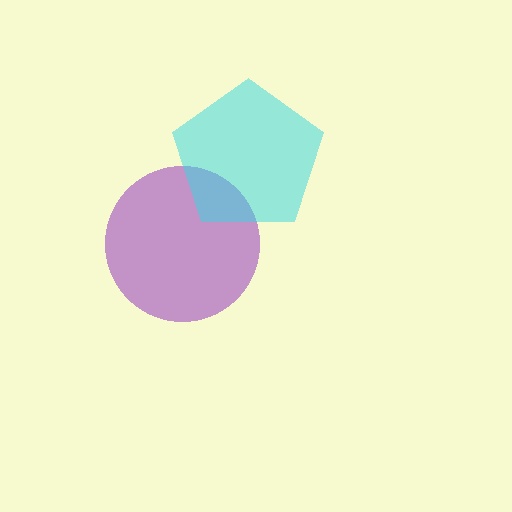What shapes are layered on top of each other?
The layered shapes are: a purple circle, a cyan pentagon.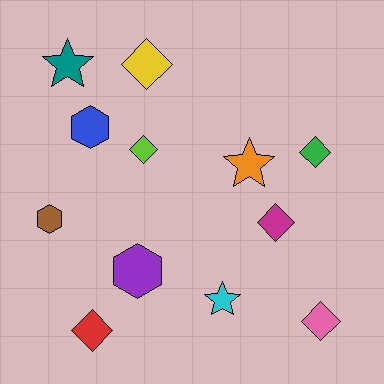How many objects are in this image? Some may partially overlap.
There are 12 objects.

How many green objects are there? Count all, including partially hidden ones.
There is 1 green object.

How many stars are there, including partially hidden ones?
There are 3 stars.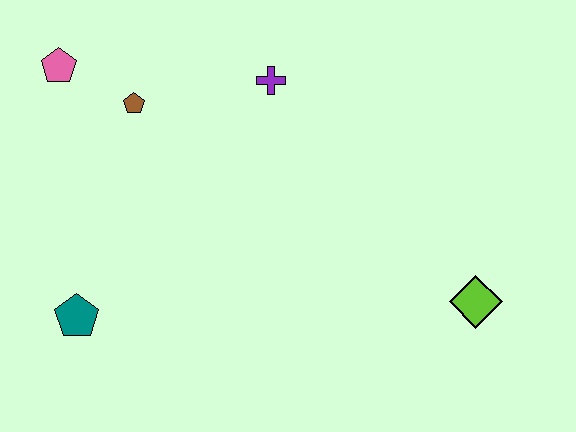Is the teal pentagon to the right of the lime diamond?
No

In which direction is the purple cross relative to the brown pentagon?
The purple cross is to the right of the brown pentagon.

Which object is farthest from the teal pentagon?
The lime diamond is farthest from the teal pentagon.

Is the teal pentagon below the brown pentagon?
Yes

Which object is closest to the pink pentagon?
The brown pentagon is closest to the pink pentagon.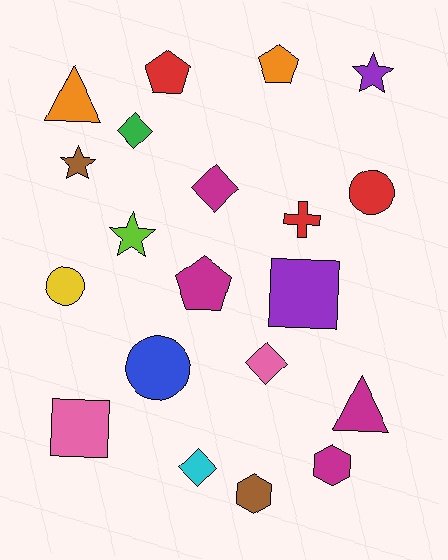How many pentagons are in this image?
There are 3 pentagons.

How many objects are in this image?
There are 20 objects.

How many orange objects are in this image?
There are 2 orange objects.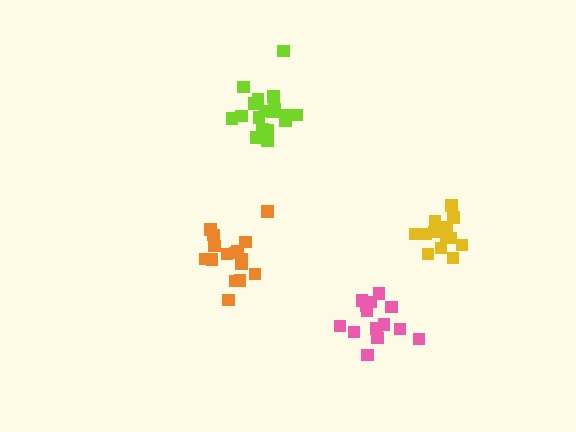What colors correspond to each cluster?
The clusters are colored: orange, lime, pink, yellow.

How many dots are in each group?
Group 1: 17 dots, Group 2: 18 dots, Group 3: 14 dots, Group 4: 17 dots (66 total).